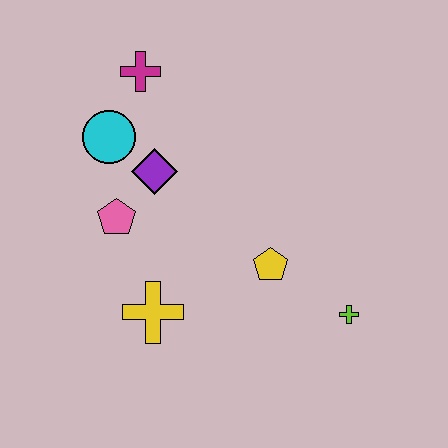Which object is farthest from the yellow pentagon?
The magenta cross is farthest from the yellow pentagon.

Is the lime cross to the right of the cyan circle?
Yes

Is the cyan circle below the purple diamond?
No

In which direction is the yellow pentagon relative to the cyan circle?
The yellow pentagon is to the right of the cyan circle.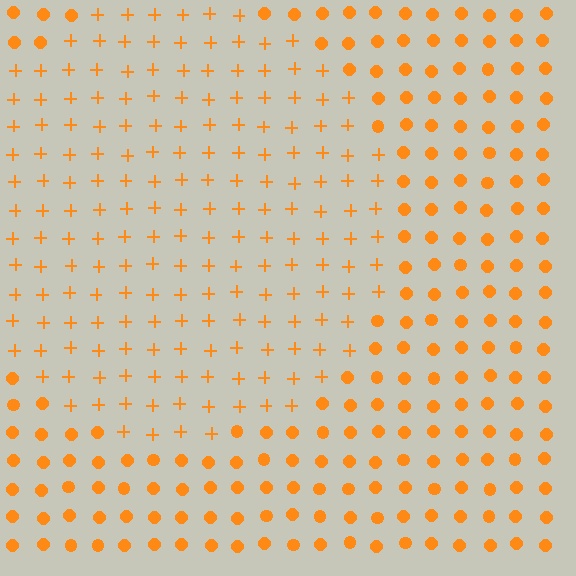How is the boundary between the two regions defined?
The boundary is defined by a change in element shape: plus signs inside vs. circles outside. All elements share the same color and spacing.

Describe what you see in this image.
The image is filled with small orange elements arranged in a uniform grid. A circle-shaped region contains plus signs, while the surrounding area contains circles. The boundary is defined purely by the change in element shape.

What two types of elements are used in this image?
The image uses plus signs inside the circle region and circles outside it.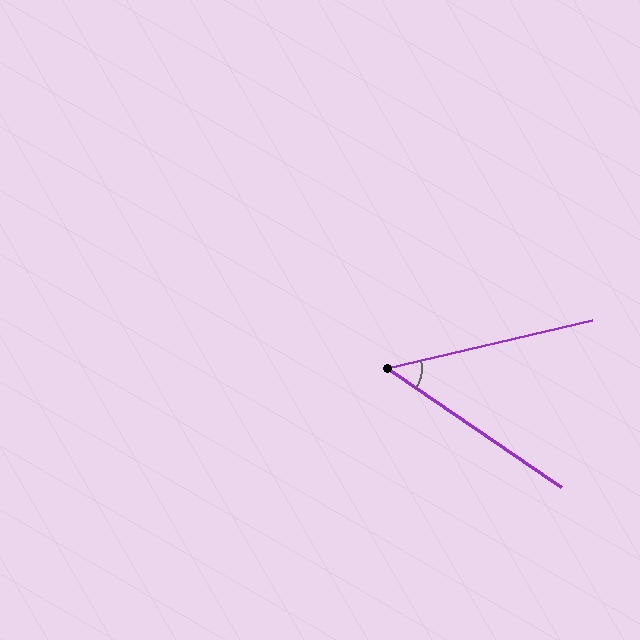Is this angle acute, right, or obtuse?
It is acute.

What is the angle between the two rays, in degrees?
Approximately 48 degrees.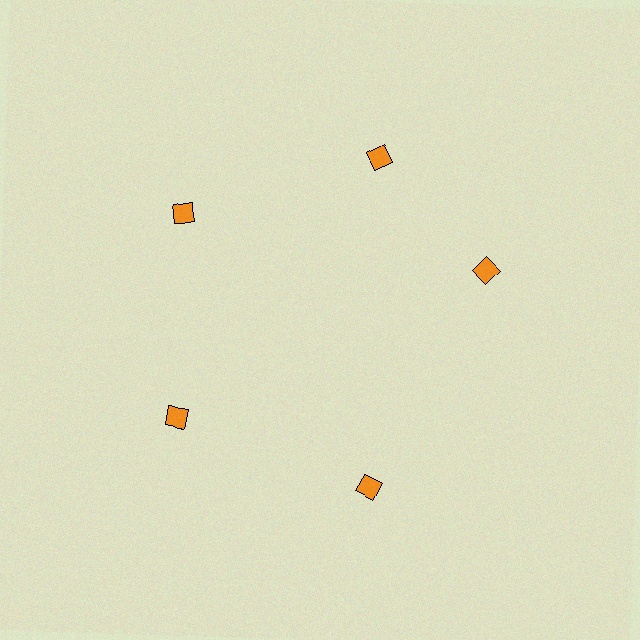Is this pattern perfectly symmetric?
No. The 5 orange diamonds are arranged in a ring, but one element near the 3 o'clock position is rotated out of alignment along the ring, breaking the 5-fold rotational symmetry.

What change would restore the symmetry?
The symmetry would be restored by rotating it back into even spacing with its neighbors so that all 5 diamonds sit at equal angles and equal distance from the center.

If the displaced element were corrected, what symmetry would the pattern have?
It would have 5-fold rotational symmetry — the pattern would map onto itself every 72 degrees.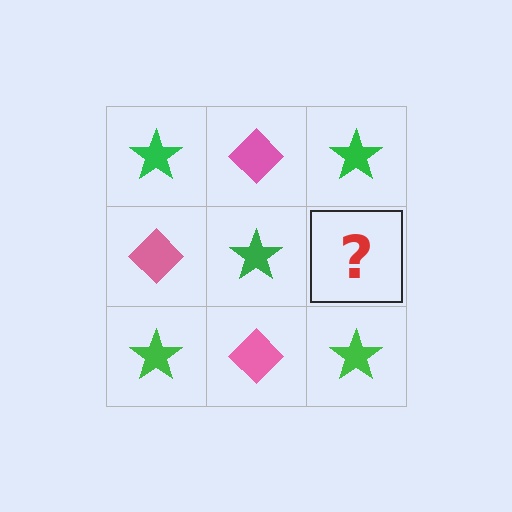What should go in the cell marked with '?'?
The missing cell should contain a pink diamond.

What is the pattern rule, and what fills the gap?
The rule is that it alternates green star and pink diamond in a checkerboard pattern. The gap should be filled with a pink diamond.